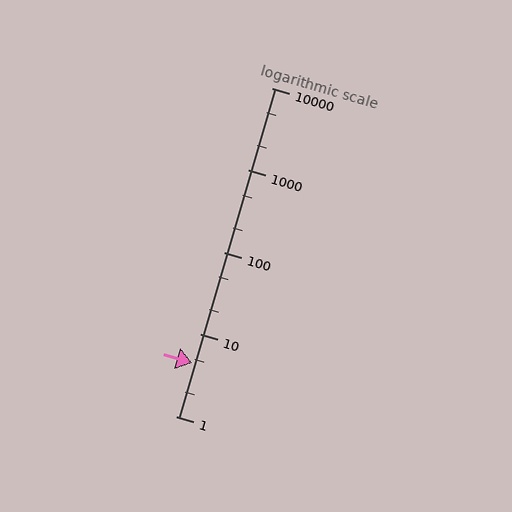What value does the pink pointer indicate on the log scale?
The pointer indicates approximately 4.4.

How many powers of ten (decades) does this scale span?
The scale spans 4 decades, from 1 to 10000.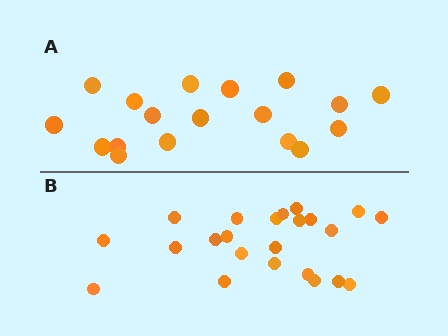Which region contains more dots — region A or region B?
Region B (the bottom region) has more dots.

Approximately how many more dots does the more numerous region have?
Region B has about 5 more dots than region A.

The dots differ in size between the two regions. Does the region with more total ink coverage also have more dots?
No. Region A has more total ink coverage because its dots are larger, but region B actually contains more individual dots. Total area can be misleading — the number of items is what matters here.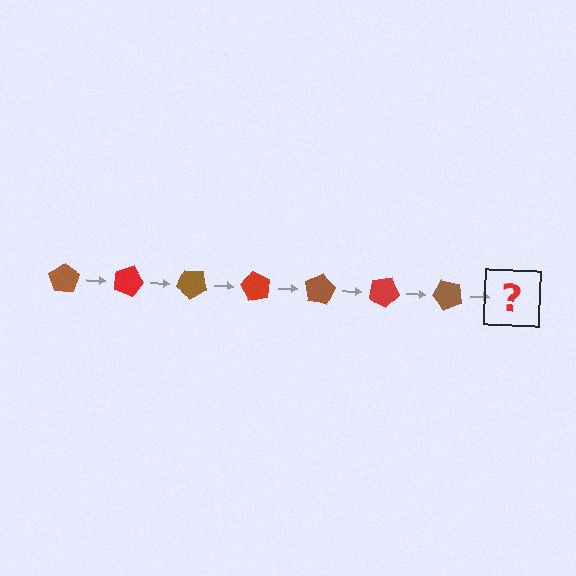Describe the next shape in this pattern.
It should be a red pentagon, rotated 140 degrees from the start.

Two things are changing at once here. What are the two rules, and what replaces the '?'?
The two rules are that it rotates 20 degrees each step and the color cycles through brown and red. The '?' should be a red pentagon, rotated 140 degrees from the start.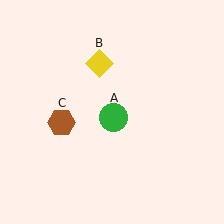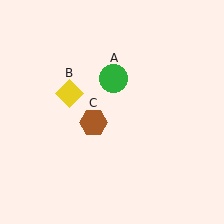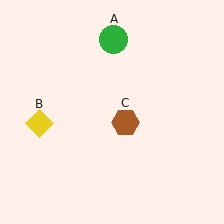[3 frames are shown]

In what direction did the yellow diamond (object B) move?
The yellow diamond (object B) moved down and to the left.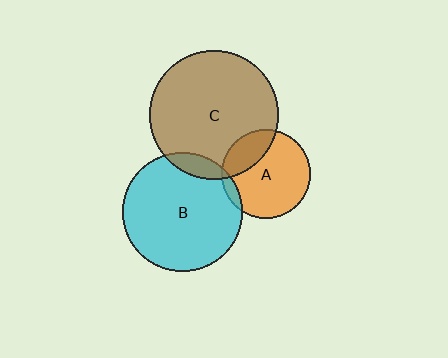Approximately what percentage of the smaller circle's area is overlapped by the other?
Approximately 25%.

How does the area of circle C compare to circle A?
Approximately 2.1 times.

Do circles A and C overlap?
Yes.